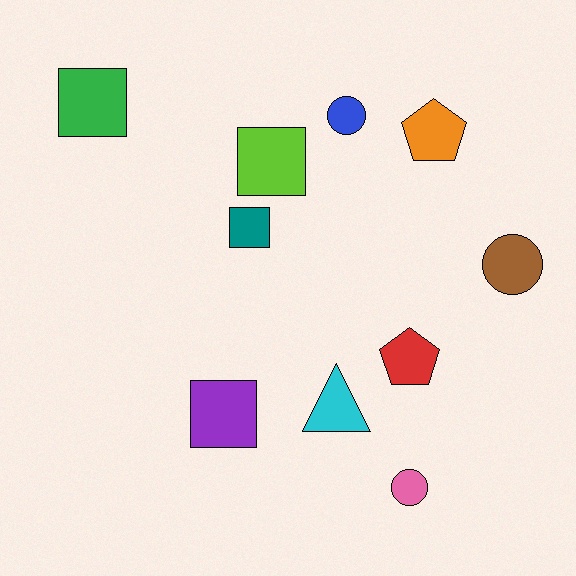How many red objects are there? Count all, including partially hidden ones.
There is 1 red object.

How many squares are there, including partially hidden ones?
There are 4 squares.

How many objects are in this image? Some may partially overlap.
There are 10 objects.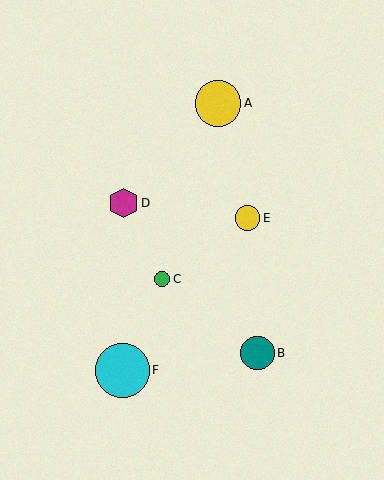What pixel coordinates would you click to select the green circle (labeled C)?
Click at (162, 279) to select the green circle C.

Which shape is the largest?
The cyan circle (labeled F) is the largest.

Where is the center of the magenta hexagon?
The center of the magenta hexagon is at (124, 203).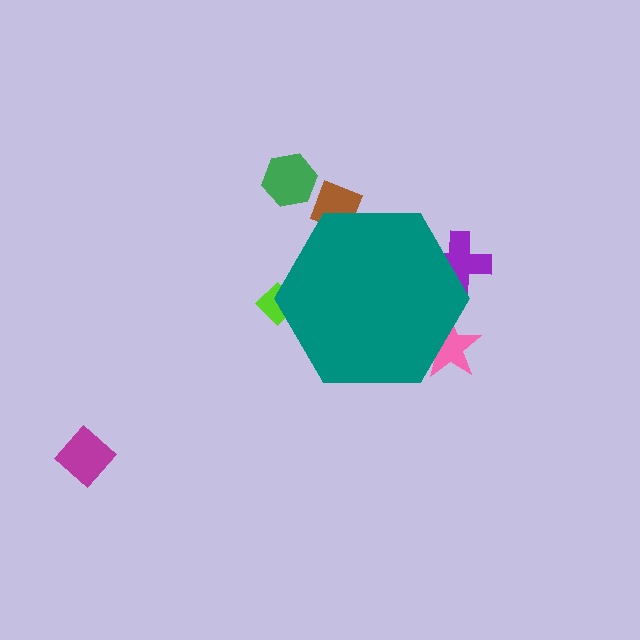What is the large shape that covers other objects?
A teal hexagon.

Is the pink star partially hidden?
Yes, the pink star is partially hidden behind the teal hexagon.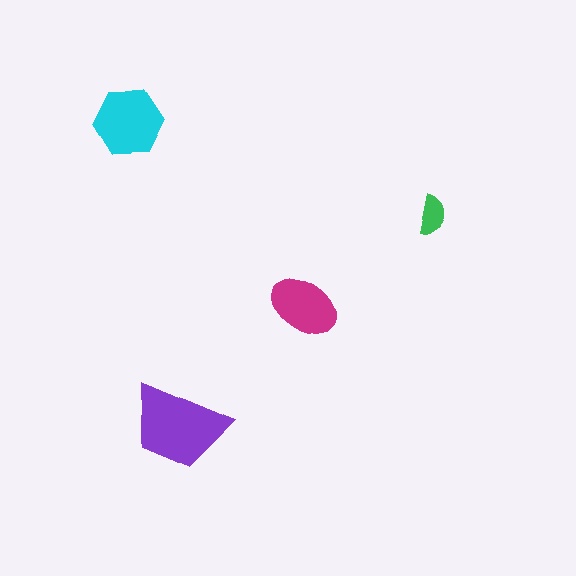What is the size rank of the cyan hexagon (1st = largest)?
2nd.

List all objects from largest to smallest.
The purple trapezoid, the cyan hexagon, the magenta ellipse, the green semicircle.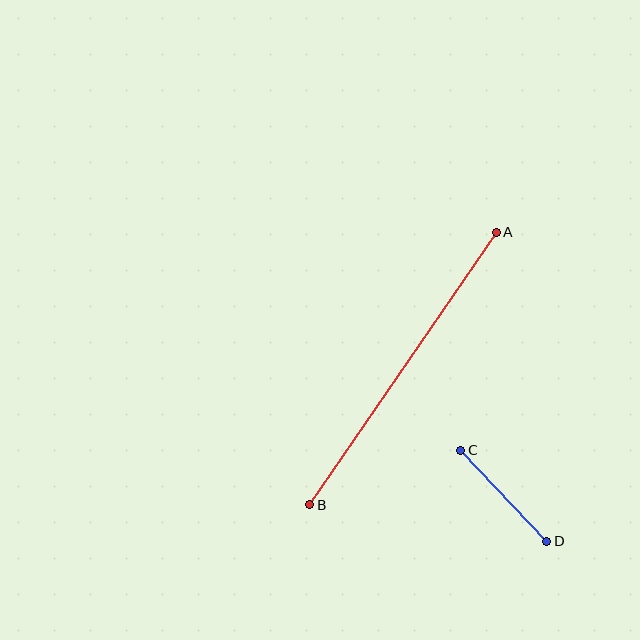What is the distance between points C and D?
The distance is approximately 125 pixels.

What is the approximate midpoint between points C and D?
The midpoint is at approximately (504, 496) pixels.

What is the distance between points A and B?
The distance is approximately 330 pixels.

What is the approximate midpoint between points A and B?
The midpoint is at approximately (403, 369) pixels.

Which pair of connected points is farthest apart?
Points A and B are farthest apart.